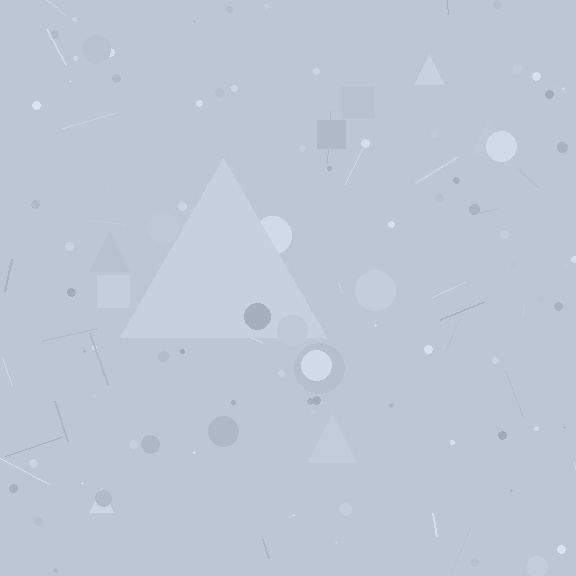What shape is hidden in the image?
A triangle is hidden in the image.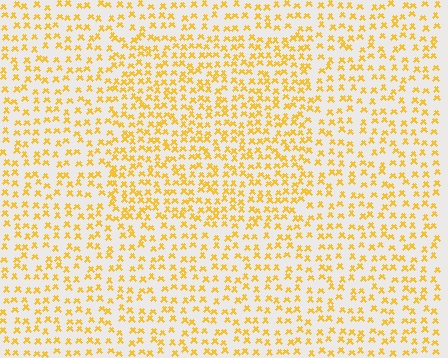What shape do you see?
I see a rectangle.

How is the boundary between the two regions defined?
The boundary is defined by a change in element density (approximately 1.5x ratio). All elements are the same color, size, and shape.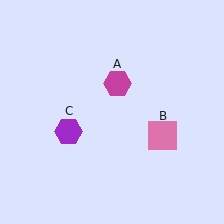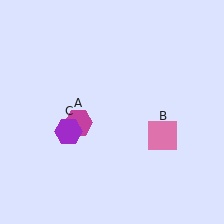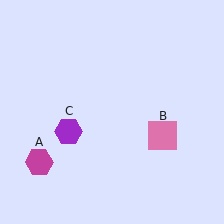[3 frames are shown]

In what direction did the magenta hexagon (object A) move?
The magenta hexagon (object A) moved down and to the left.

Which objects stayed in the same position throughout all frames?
Pink square (object B) and purple hexagon (object C) remained stationary.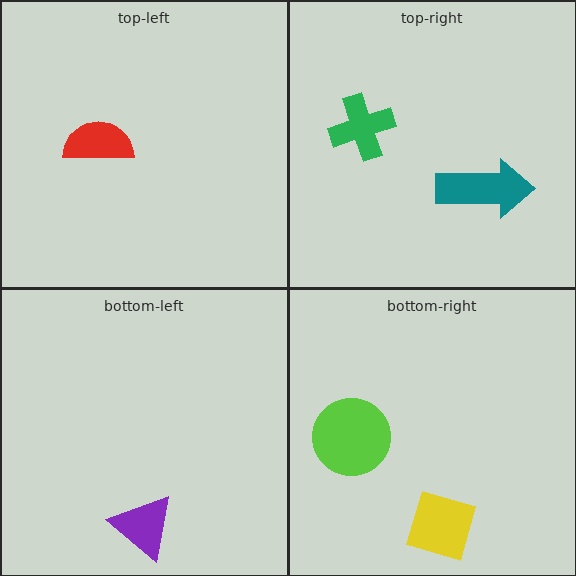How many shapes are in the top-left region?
1.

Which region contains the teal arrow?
The top-right region.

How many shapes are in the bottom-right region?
2.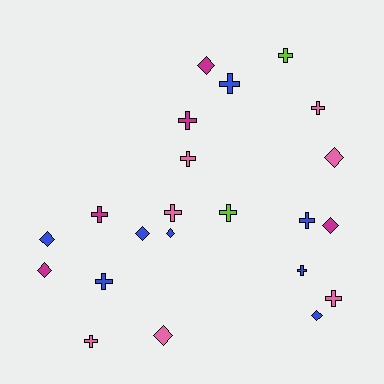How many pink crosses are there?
There are 5 pink crosses.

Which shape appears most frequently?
Cross, with 13 objects.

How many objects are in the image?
There are 22 objects.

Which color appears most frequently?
Blue, with 8 objects.